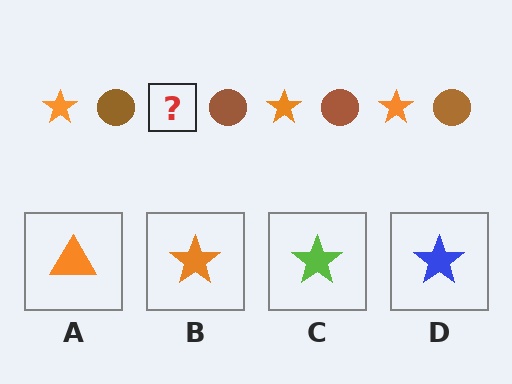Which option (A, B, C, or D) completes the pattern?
B.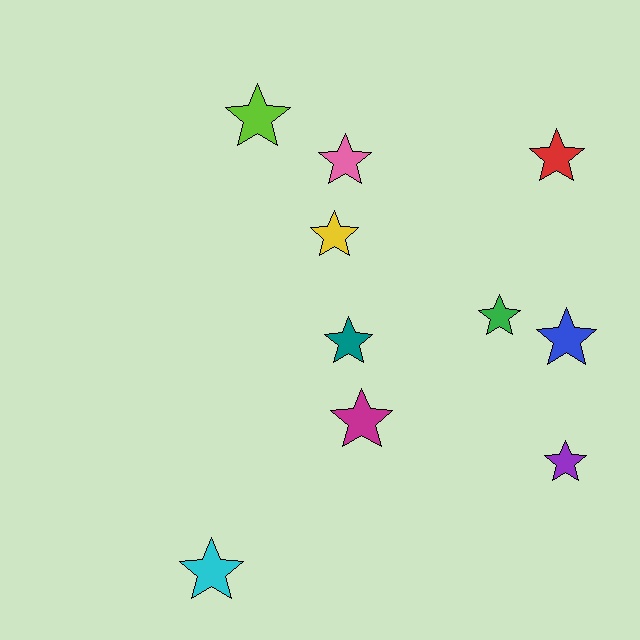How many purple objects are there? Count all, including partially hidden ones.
There is 1 purple object.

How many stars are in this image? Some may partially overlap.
There are 10 stars.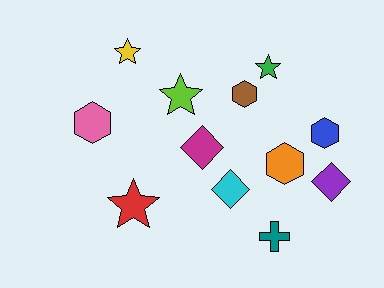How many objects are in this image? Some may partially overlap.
There are 12 objects.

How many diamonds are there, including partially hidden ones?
There are 3 diamonds.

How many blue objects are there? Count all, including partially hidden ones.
There is 1 blue object.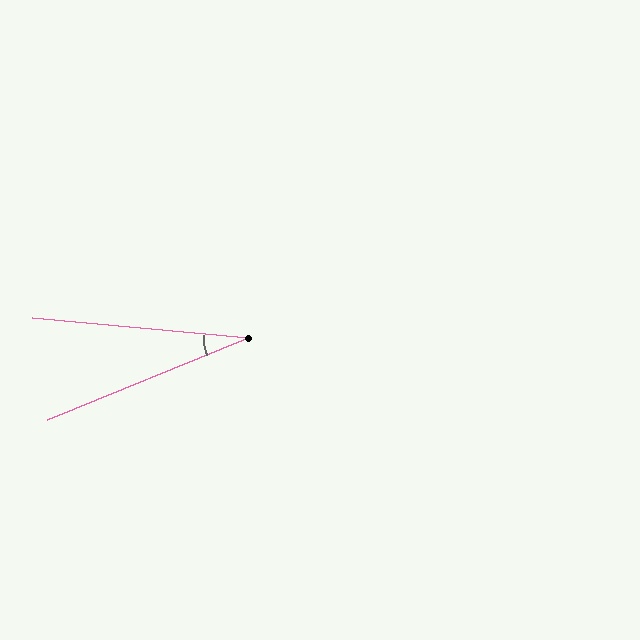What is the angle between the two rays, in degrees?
Approximately 28 degrees.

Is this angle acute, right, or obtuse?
It is acute.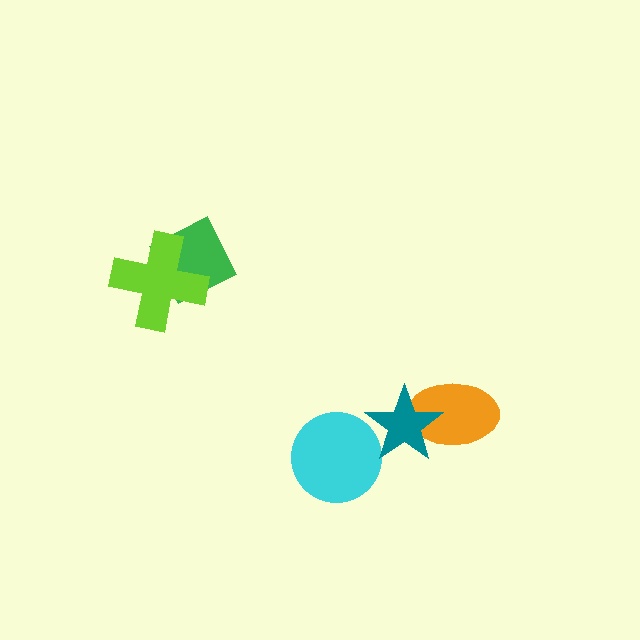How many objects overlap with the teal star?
2 objects overlap with the teal star.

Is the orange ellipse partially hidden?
Yes, it is partially covered by another shape.